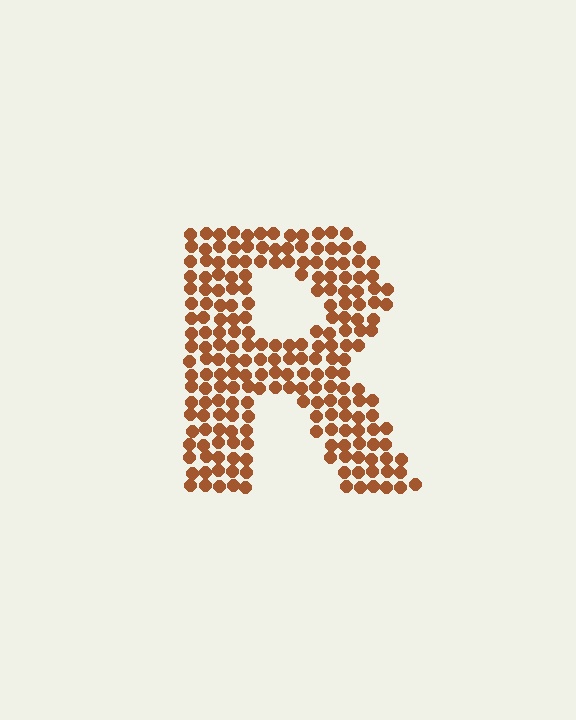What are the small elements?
The small elements are circles.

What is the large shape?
The large shape is the letter R.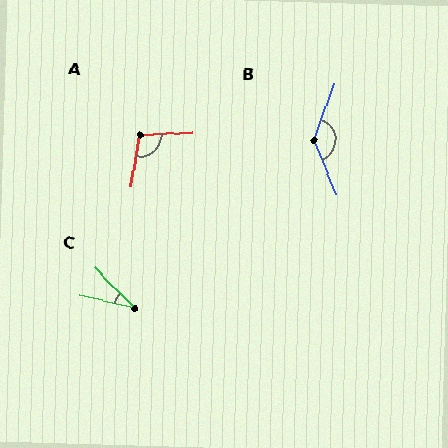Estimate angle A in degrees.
Approximately 102 degrees.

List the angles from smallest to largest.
C (32°), A (102°), B (137°).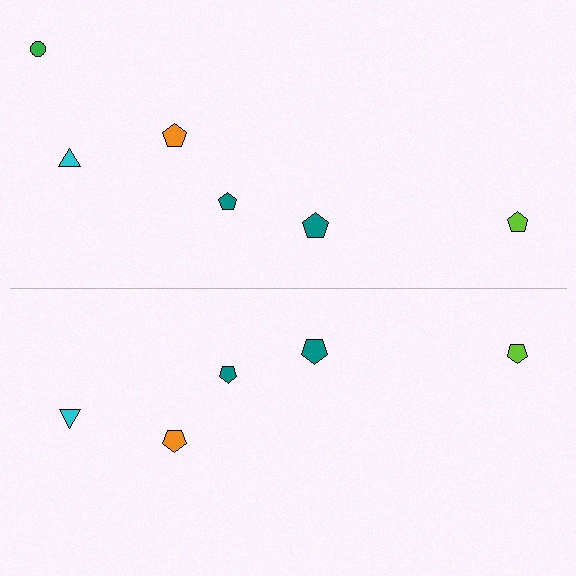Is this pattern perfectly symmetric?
No, the pattern is not perfectly symmetric. A green circle is missing from the bottom side.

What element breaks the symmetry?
A green circle is missing from the bottom side.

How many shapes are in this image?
There are 11 shapes in this image.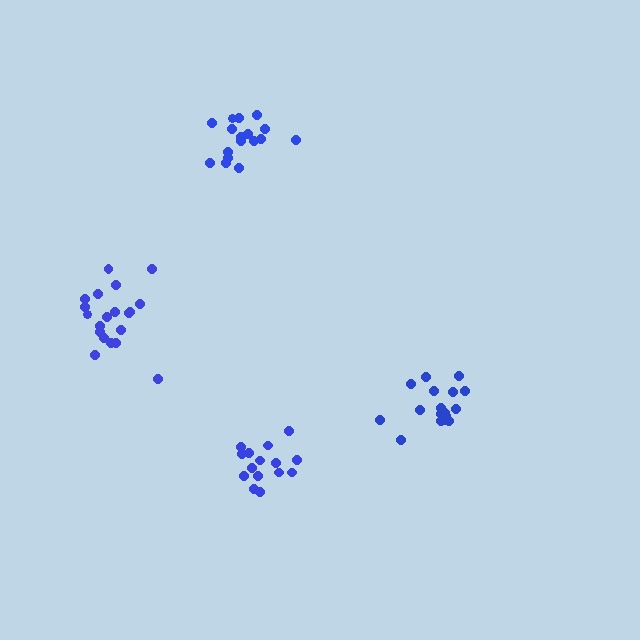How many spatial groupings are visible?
There are 4 spatial groupings.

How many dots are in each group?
Group 1: 15 dots, Group 2: 20 dots, Group 3: 17 dots, Group 4: 18 dots (70 total).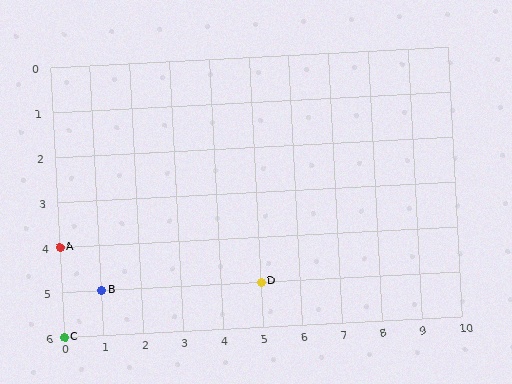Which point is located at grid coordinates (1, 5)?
Point B is at (1, 5).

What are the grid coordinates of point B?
Point B is at grid coordinates (1, 5).